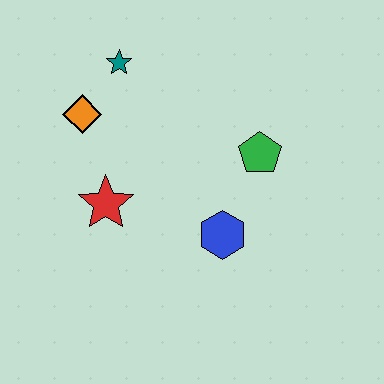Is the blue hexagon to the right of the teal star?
Yes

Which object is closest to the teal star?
The orange diamond is closest to the teal star.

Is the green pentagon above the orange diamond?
No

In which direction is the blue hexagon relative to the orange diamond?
The blue hexagon is to the right of the orange diamond.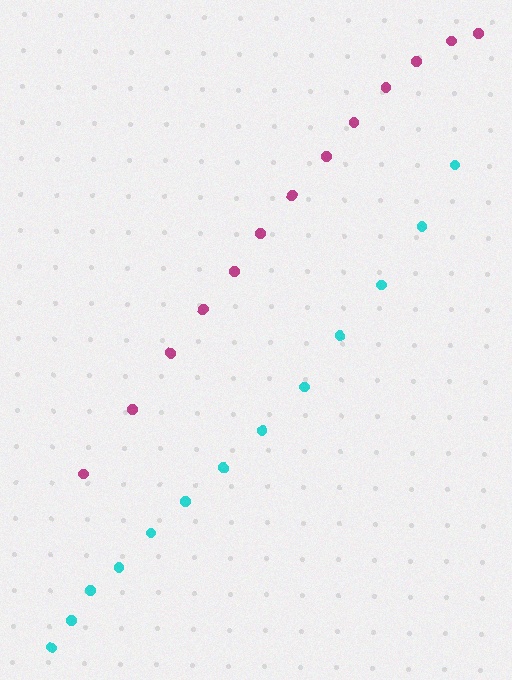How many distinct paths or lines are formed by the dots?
There are 2 distinct paths.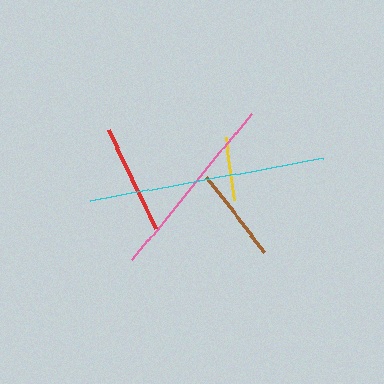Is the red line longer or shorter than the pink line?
The pink line is longer than the red line.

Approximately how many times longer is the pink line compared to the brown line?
The pink line is approximately 2.0 times the length of the brown line.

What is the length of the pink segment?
The pink segment is approximately 189 pixels long.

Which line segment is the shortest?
The yellow line is the shortest at approximately 64 pixels.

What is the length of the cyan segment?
The cyan segment is approximately 237 pixels long.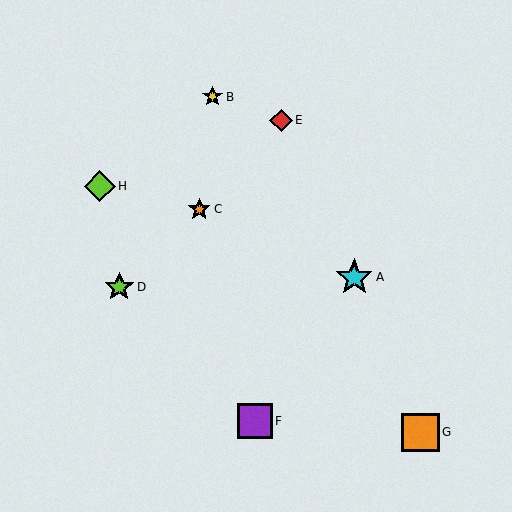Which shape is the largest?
The orange square (labeled G) is the largest.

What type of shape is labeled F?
Shape F is a purple square.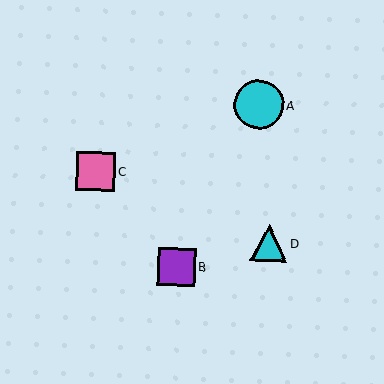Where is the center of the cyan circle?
The center of the cyan circle is at (259, 105).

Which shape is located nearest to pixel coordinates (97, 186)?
The pink square (labeled C) at (96, 171) is nearest to that location.